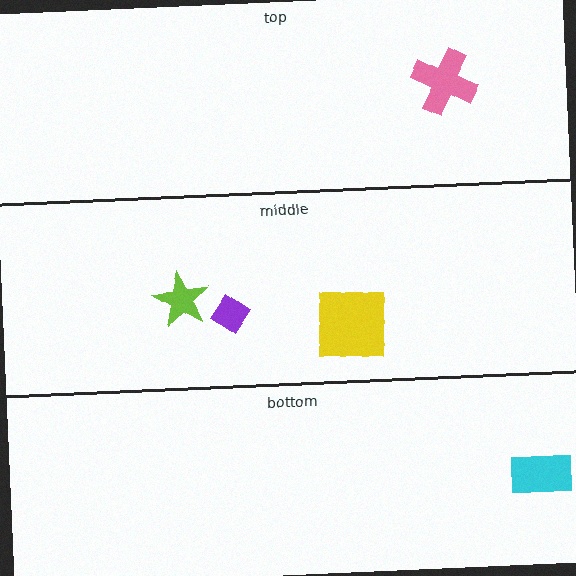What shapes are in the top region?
The pink cross.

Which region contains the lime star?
The middle region.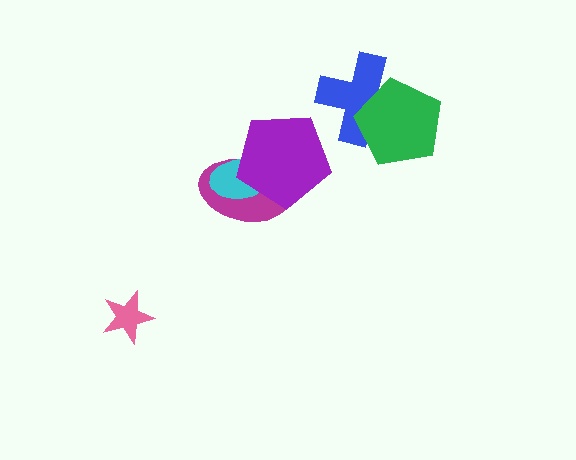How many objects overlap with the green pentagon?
1 object overlaps with the green pentagon.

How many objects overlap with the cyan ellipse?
2 objects overlap with the cyan ellipse.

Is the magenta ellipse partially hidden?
Yes, it is partially covered by another shape.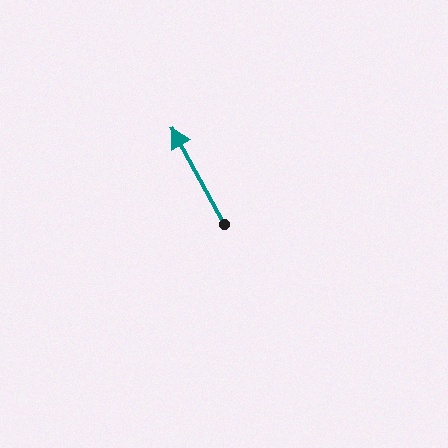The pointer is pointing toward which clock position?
Roughly 11 o'clock.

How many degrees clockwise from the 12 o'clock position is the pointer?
Approximately 331 degrees.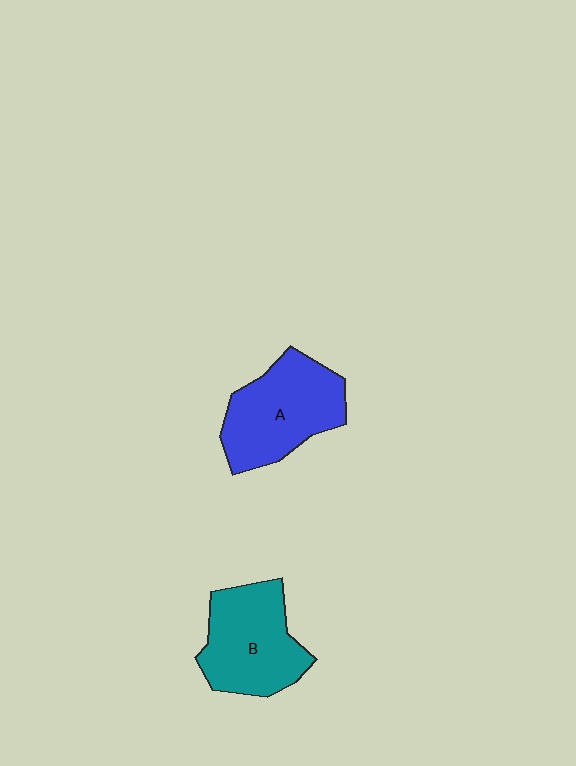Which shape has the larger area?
Shape A (blue).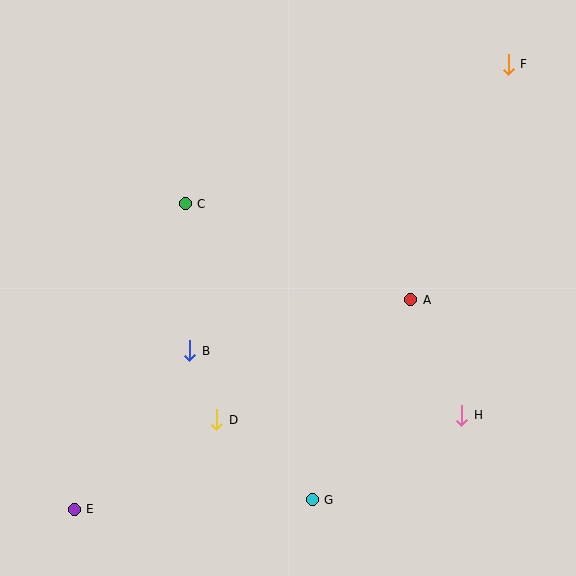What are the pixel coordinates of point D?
Point D is at (217, 420).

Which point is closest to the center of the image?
Point B at (190, 351) is closest to the center.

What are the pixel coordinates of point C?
Point C is at (185, 204).